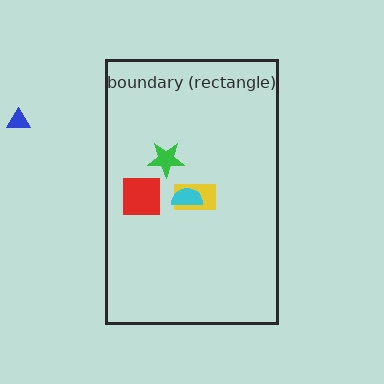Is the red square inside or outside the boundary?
Inside.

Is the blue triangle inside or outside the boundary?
Outside.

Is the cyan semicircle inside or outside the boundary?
Inside.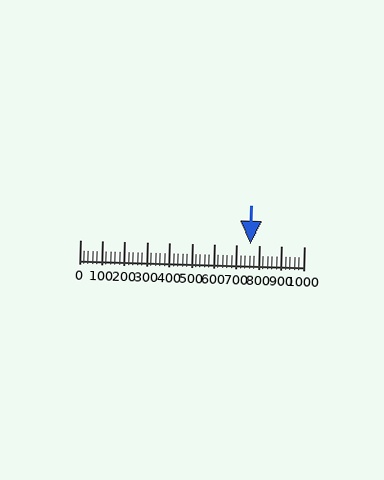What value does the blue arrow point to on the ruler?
The blue arrow points to approximately 760.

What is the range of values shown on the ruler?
The ruler shows values from 0 to 1000.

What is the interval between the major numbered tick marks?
The major tick marks are spaced 100 units apart.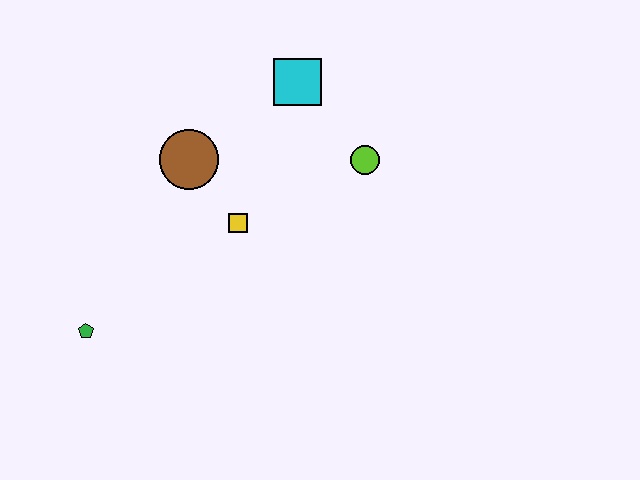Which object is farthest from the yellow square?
The green pentagon is farthest from the yellow square.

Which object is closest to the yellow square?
The brown circle is closest to the yellow square.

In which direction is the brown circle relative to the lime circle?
The brown circle is to the left of the lime circle.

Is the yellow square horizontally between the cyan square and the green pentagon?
Yes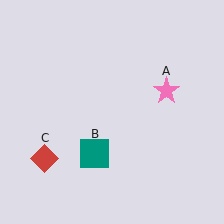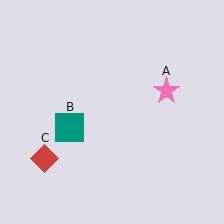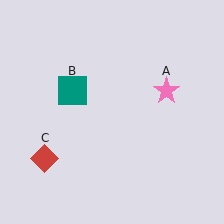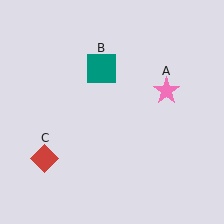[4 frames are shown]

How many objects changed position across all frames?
1 object changed position: teal square (object B).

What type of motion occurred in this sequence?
The teal square (object B) rotated clockwise around the center of the scene.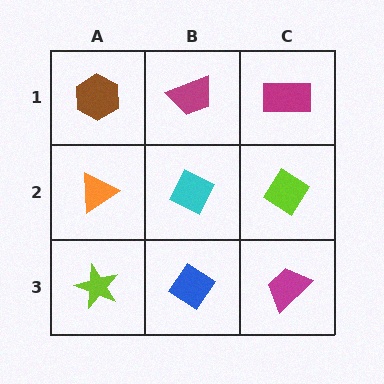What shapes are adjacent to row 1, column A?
An orange triangle (row 2, column A), a magenta trapezoid (row 1, column B).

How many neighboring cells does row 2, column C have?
3.